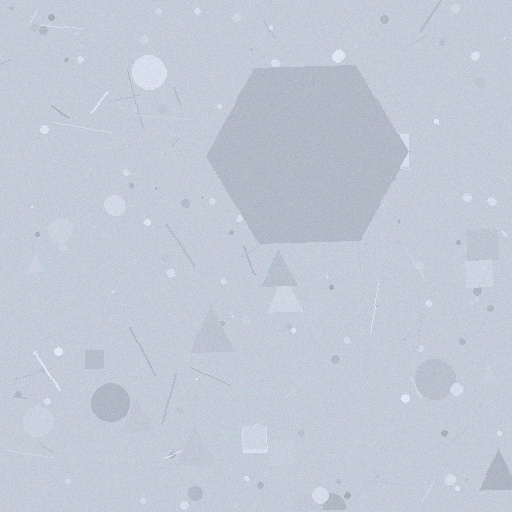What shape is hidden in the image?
A hexagon is hidden in the image.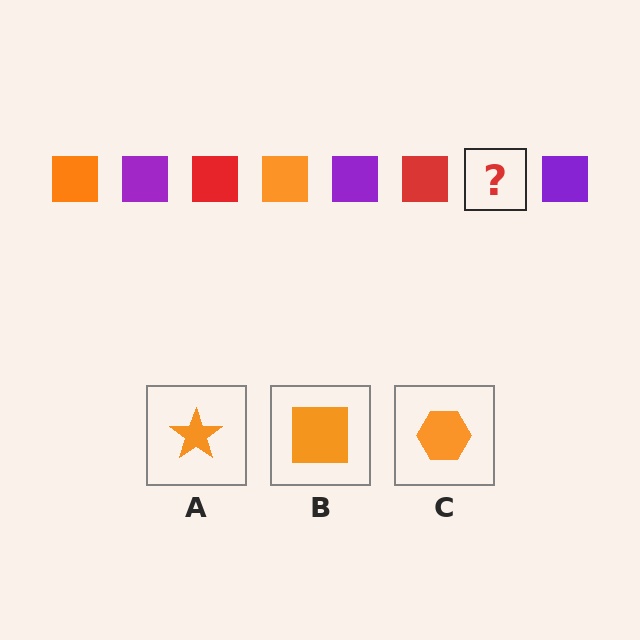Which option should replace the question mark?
Option B.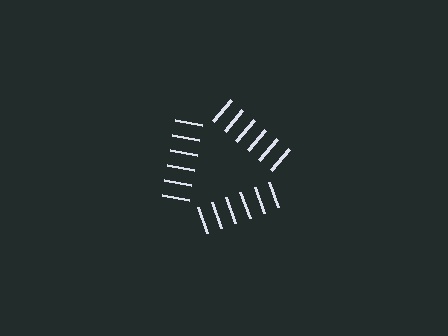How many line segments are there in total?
18 — 6 along each of the 3 edges.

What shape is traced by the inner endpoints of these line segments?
An illusory triangle — the line segments terminate on its edges but no continuous stroke is drawn.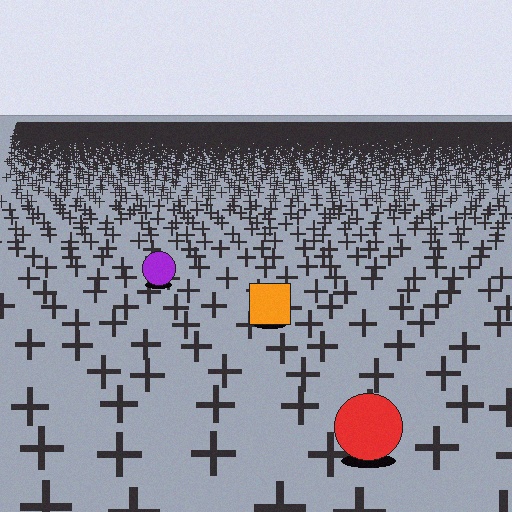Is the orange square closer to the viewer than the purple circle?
Yes. The orange square is closer — you can tell from the texture gradient: the ground texture is coarser near it.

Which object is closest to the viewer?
The red circle is closest. The texture marks near it are larger and more spread out.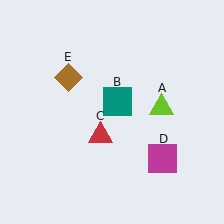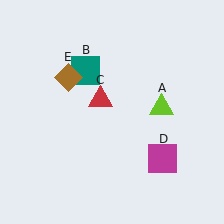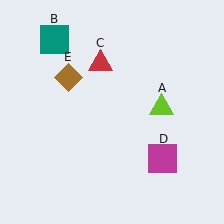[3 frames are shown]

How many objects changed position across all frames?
2 objects changed position: teal square (object B), red triangle (object C).